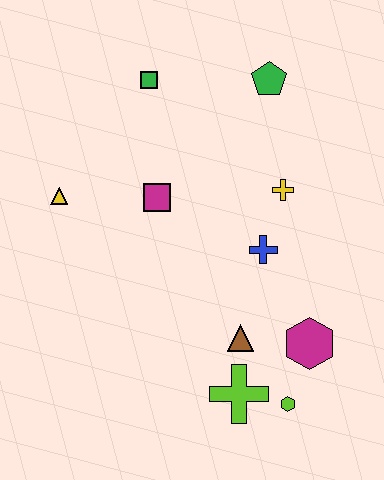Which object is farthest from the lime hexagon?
The green square is farthest from the lime hexagon.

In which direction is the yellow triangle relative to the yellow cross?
The yellow triangle is to the left of the yellow cross.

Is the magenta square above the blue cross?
Yes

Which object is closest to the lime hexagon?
The lime cross is closest to the lime hexagon.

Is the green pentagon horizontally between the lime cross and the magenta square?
No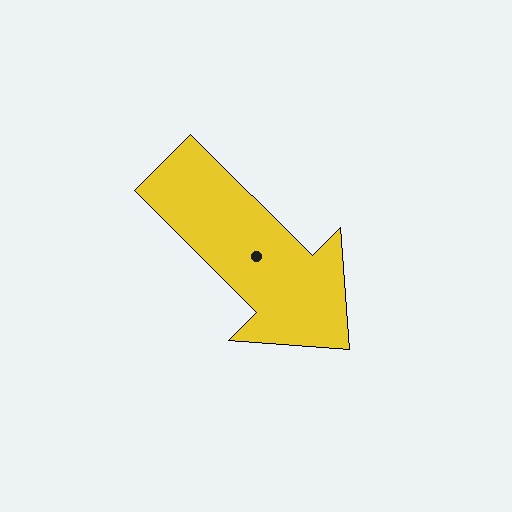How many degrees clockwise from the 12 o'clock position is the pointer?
Approximately 135 degrees.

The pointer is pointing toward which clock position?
Roughly 4 o'clock.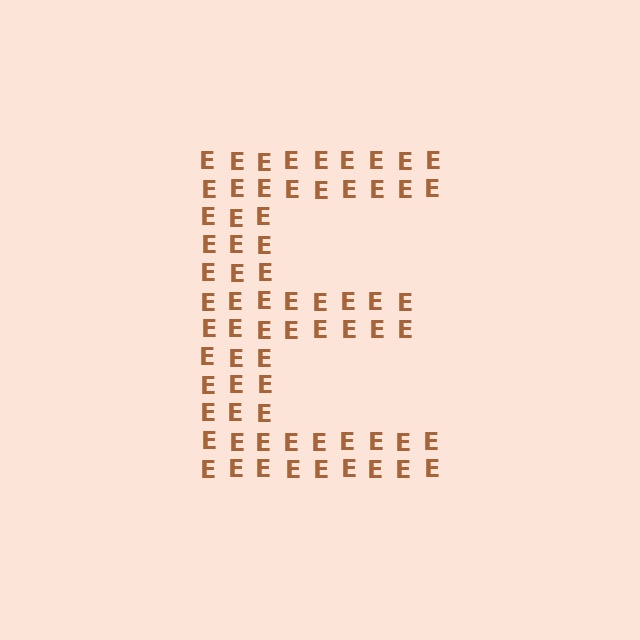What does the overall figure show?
The overall figure shows the letter E.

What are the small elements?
The small elements are letter E's.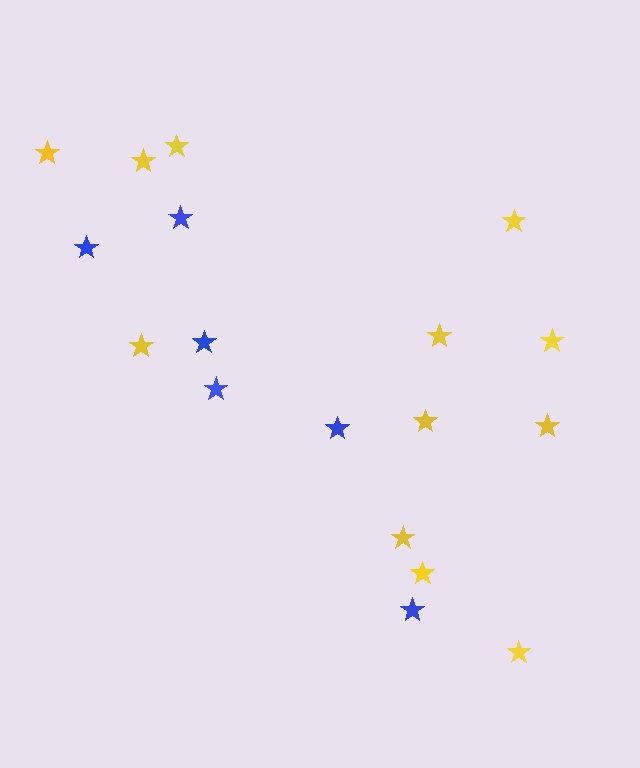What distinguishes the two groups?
There are 2 groups: one group of blue stars (6) and one group of yellow stars (12).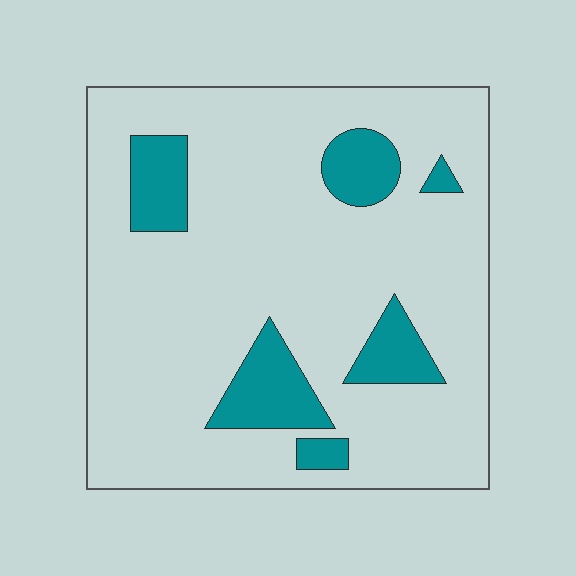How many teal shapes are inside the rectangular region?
6.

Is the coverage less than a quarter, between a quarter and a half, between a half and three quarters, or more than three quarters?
Less than a quarter.